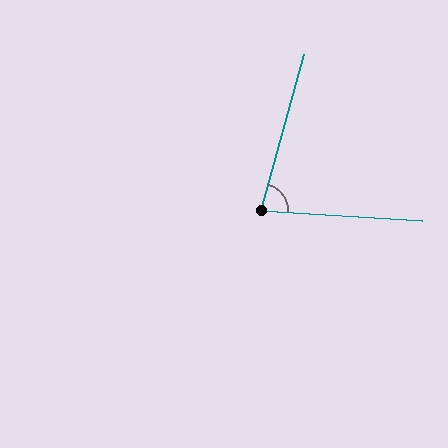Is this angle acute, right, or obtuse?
It is acute.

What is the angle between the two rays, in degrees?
Approximately 78 degrees.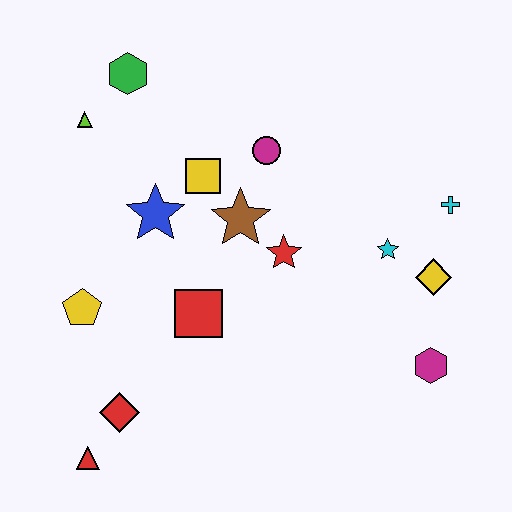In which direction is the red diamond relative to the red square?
The red diamond is below the red square.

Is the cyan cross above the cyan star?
Yes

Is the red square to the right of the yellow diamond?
No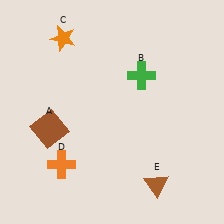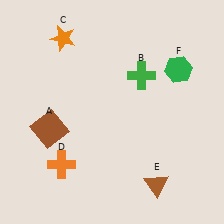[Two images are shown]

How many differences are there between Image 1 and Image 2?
There is 1 difference between the two images.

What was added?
A green hexagon (F) was added in Image 2.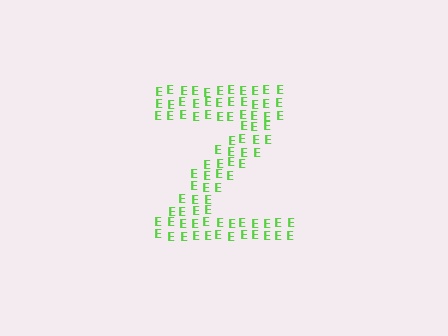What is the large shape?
The large shape is the letter Z.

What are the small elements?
The small elements are letter E's.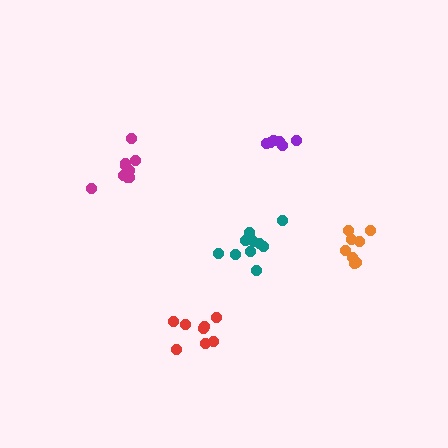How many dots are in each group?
Group 1: 11 dots, Group 2: 8 dots, Group 3: 9 dots, Group 4: 8 dots, Group 5: 6 dots (42 total).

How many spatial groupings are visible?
There are 5 spatial groupings.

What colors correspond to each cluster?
The clusters are colored: teal, orange, magenta, red, purple.